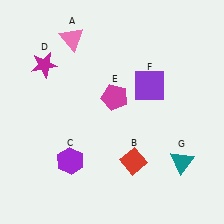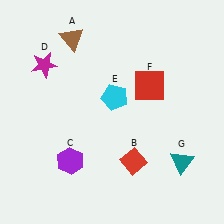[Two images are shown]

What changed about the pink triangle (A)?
In Image 1, A is pink. In Image 2, it changed to brown.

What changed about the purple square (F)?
In Image 1, F is purple. In Image 2, it changed to red.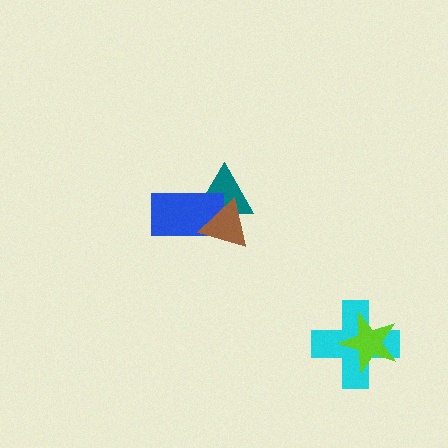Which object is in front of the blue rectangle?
The brown triangle is in front of the blue rectangle.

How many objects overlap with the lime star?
1 object overlaps with the lime star.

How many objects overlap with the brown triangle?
2 objects overlap with the brown triangle.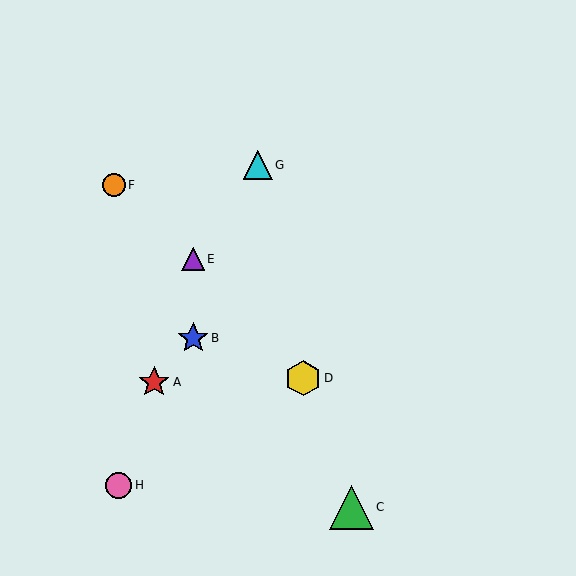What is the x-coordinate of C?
Object C is at x≈351.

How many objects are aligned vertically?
2 objects (B, E) are aligned vertically.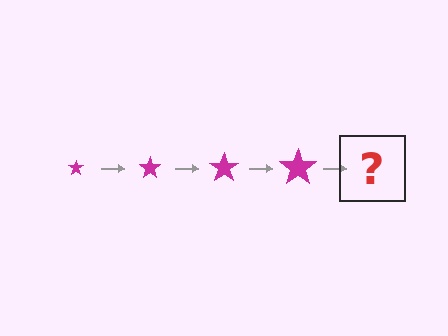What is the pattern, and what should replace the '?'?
The pattern is that the star gets progressively larger each step. The '?' should be a magenta star, larger than the previous one.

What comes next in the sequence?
The next element should be a magenta star, larger than the previous one.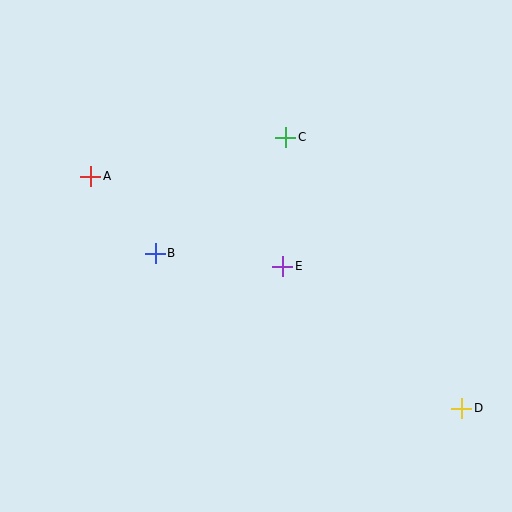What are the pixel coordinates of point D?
Point D is at (462, 408).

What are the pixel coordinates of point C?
Point C is at (286, 137).